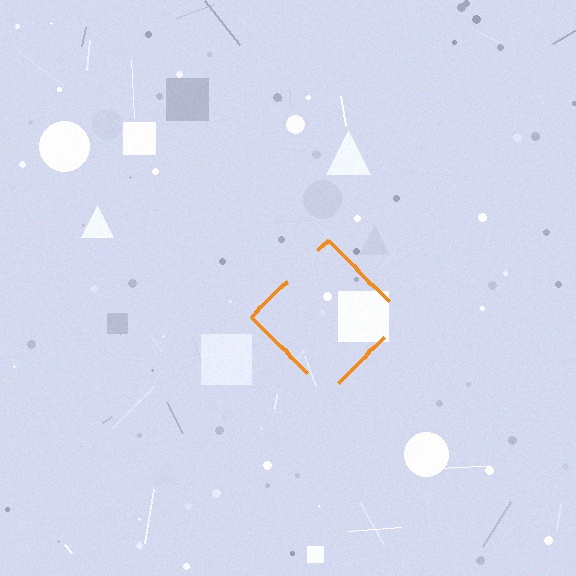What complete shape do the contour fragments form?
The contour fragments form a diamond.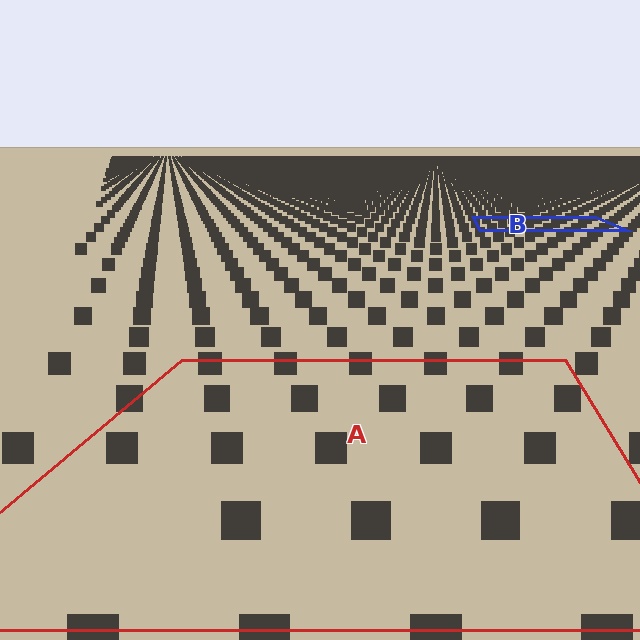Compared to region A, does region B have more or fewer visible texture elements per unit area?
Region B has more texture elements per unit area — they are packed more densely because it is farther away.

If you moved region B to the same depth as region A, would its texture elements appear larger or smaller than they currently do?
They would appear larger. At a closer depth, the same texture elements are projected at a bigger on-screen size.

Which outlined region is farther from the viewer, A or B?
Region B is farther from the viewer — the texture elements inside it appear smaller and more densely packed.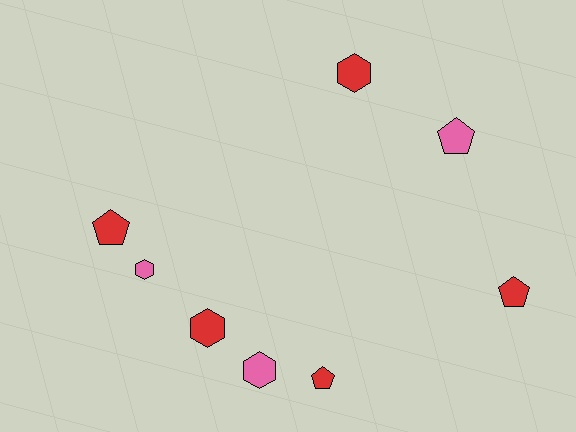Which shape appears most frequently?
Hexagon, with 4 objects.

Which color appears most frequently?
Red, with 5 objects.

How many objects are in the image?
There are 8 objects.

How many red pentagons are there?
There are 3 red pentagons.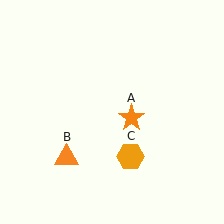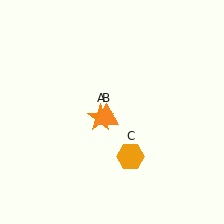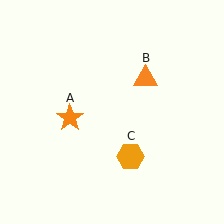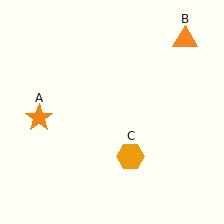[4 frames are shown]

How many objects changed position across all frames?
2 objects changed position: orange star (object A), orange triangle (object B).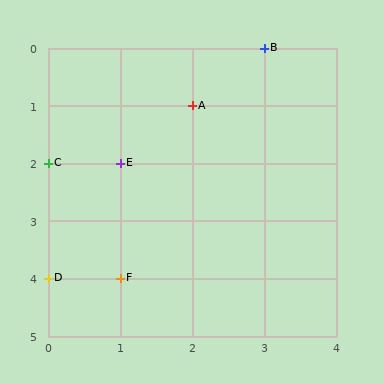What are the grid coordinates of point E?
Point E is at grid coordinates (1, 2).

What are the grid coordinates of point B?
Point B is at grid coordinates (3, 0).